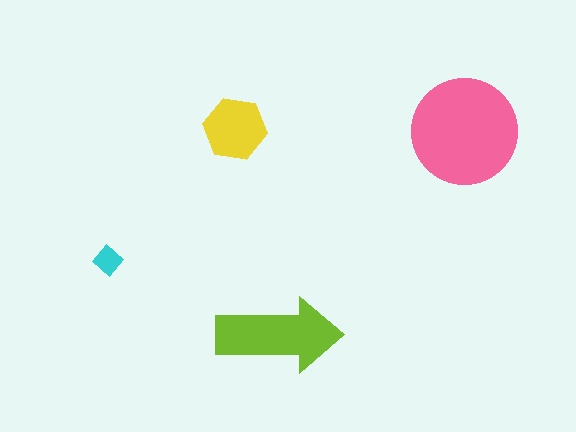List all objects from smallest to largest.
The cyan diamond, the yellow hexagon, the lime arrow, the pink circle.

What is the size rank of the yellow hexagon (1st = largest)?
3rd.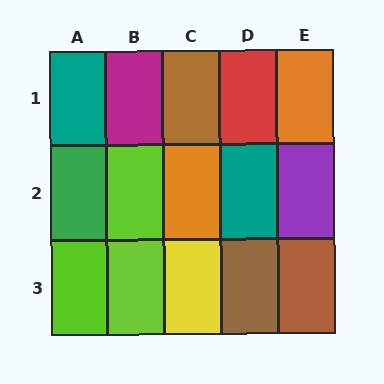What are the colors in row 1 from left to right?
Teal, magenta, brown, red, orange.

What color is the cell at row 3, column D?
Brown.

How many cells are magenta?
1 cell is magenta.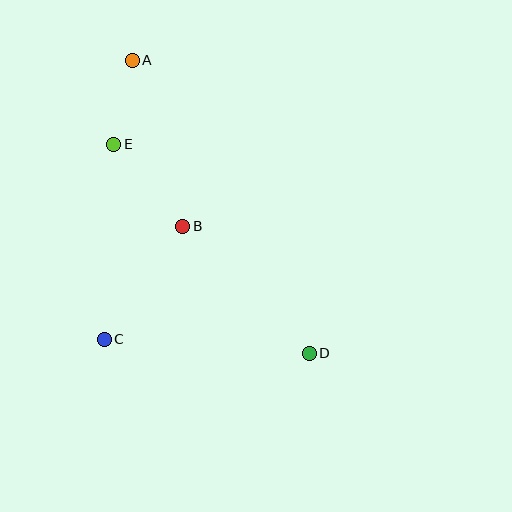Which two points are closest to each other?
Points A and E are closest to each other.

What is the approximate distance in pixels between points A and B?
The distance between A and B is approximately 174 pixels.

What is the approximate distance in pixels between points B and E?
The distance between B and E is approximately 107 pixels.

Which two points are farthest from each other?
Points A and D are farthest from each other.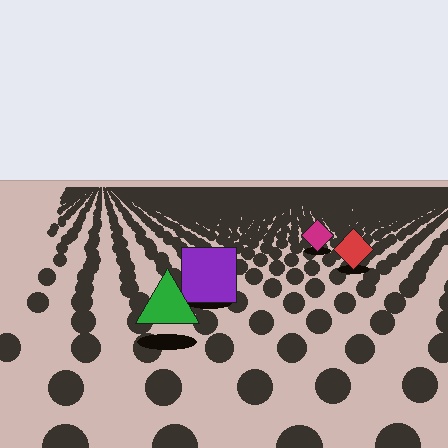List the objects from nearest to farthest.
From nearest to farthest: the green triangle, the purple square, the red diamond, the magenta diamond.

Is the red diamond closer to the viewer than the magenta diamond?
Yes. The red diamond is closer — you can tell from the texture gradient: the ground texture is coarser near it.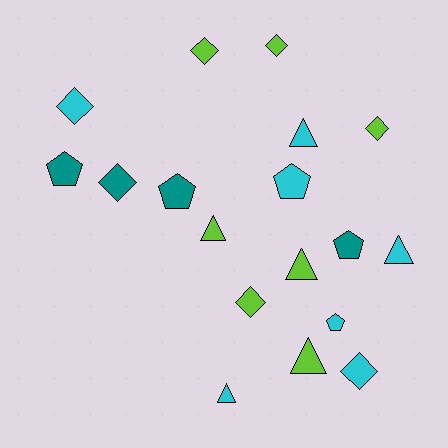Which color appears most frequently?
Lime, with 7 objects.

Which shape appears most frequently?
Diamond, with 7 objects.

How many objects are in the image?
There are 18 objects.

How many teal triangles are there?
There are no teal triangles.